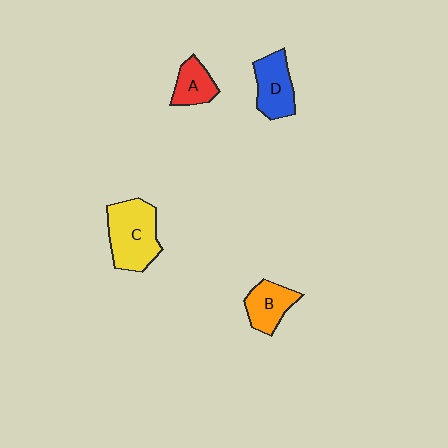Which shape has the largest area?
Shape C (yellow).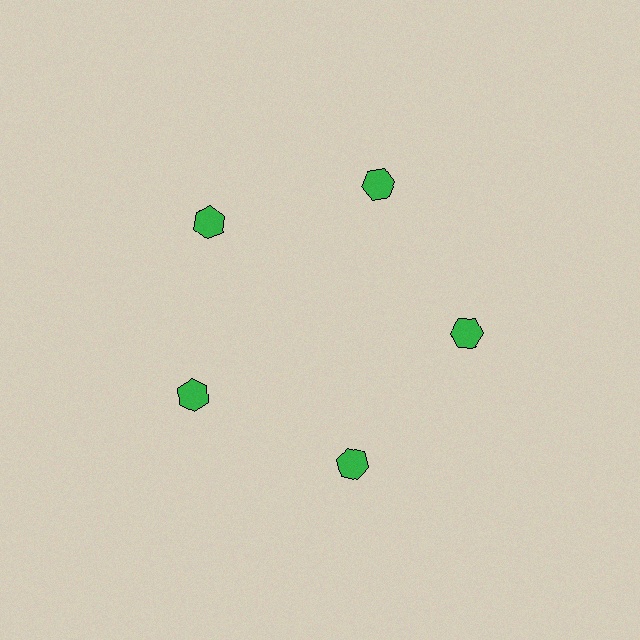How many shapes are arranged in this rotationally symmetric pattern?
There are 5 shapes, arranged in 5 groups of 1.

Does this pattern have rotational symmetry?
Yes, this pattern has 5-fold rotational symmetry. It looks the same after rotating 72 degrees around the center.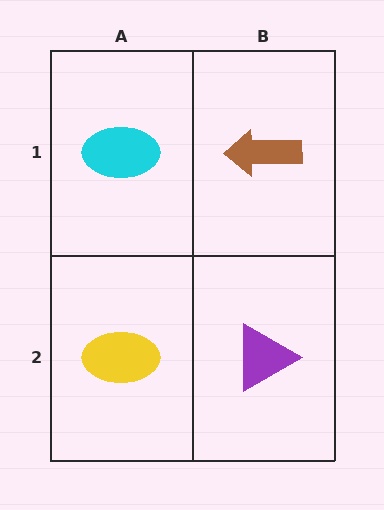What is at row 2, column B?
A purple triangle.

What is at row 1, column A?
A cyan ellipse.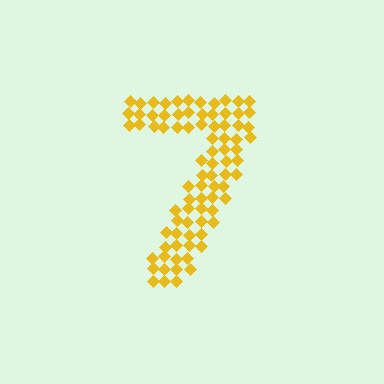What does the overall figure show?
The overall figure shows the digit 7.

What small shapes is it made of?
It is made of small diamonds.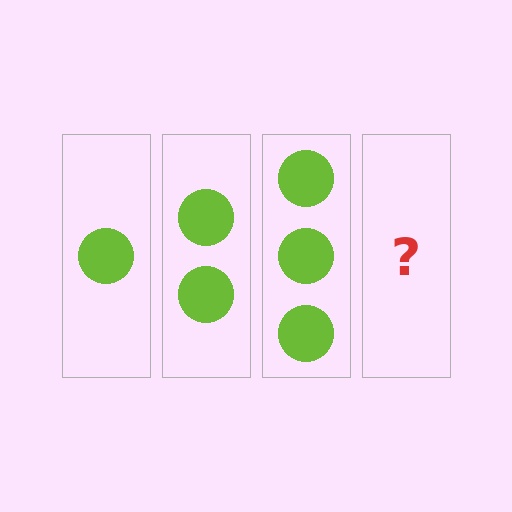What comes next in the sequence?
The next element should be 4 circles.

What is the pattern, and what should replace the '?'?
The pattern is that each step adds one more circle. The '?' should be 4 circles.